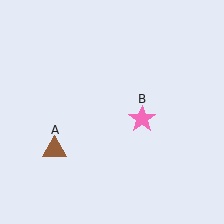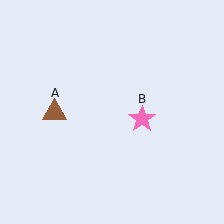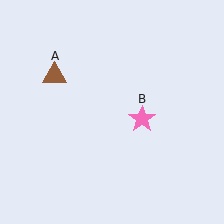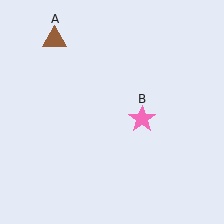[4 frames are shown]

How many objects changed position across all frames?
1 object changed position: brown triangle (object A).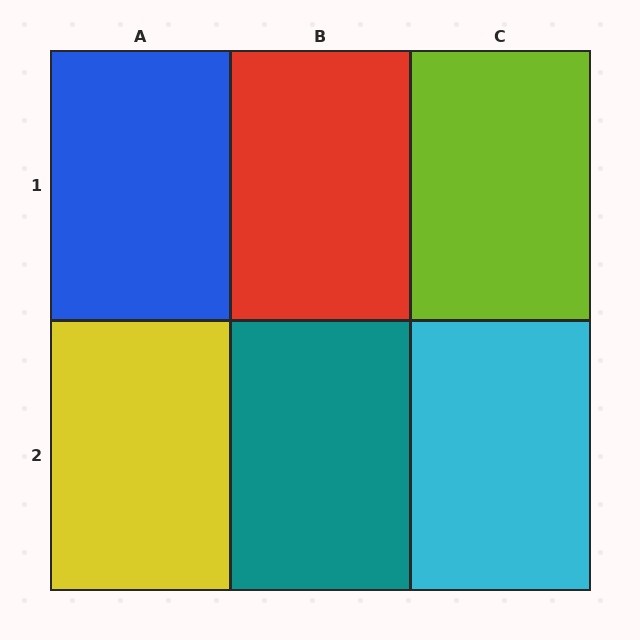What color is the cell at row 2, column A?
Yellow.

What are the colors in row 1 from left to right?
Blue, red, lime.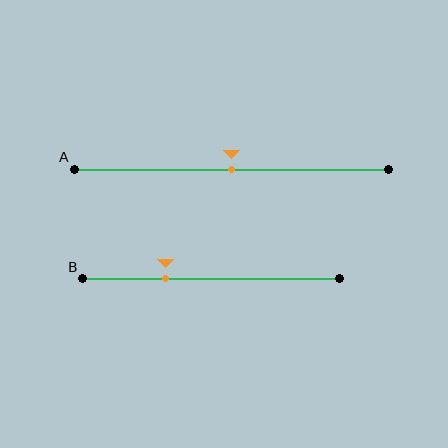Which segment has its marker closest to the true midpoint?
Segment A has its marker closest to the true midpoint.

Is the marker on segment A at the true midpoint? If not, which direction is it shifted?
Yes, the marker on segment A is at the true midpoint.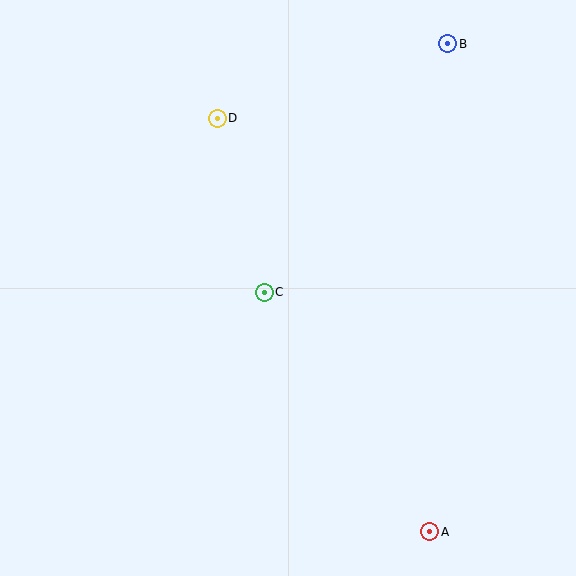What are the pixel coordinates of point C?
Point C is at (264, 292).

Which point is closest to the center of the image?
Point C at (264, 292) is closest to the center.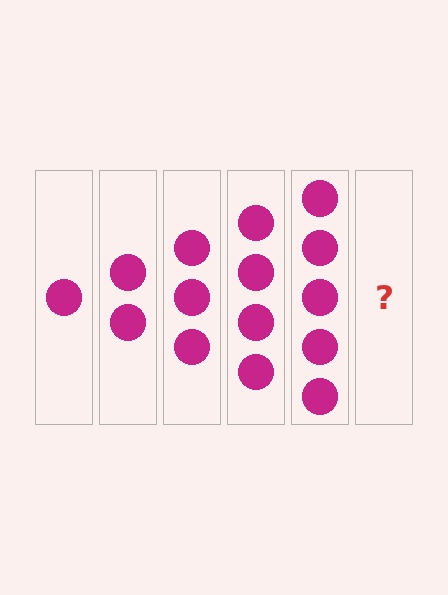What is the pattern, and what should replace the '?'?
The pattern is that each step adds one more circle. The '?' should be 6 circles.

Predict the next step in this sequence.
The next step is 6 circles.